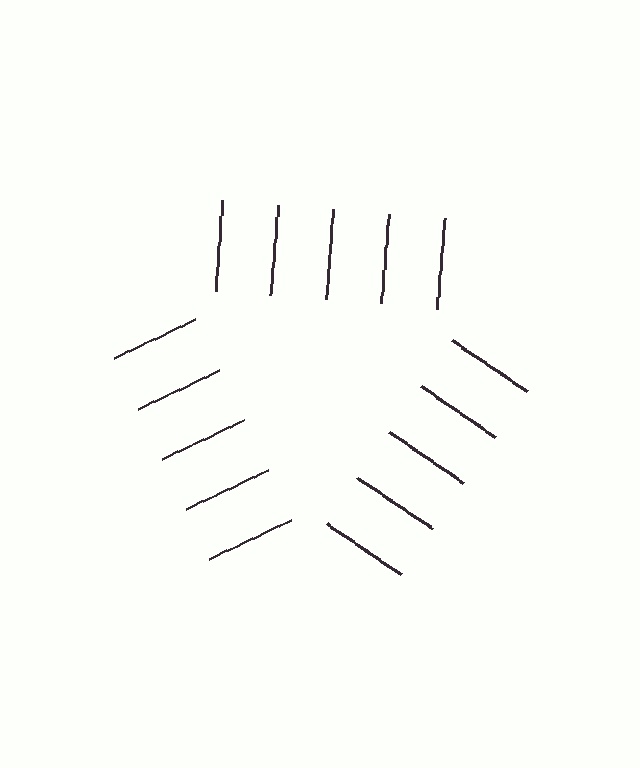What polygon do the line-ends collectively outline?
An illusory triangle — the line segments terminate on its edges but no continuous stroke is drawn.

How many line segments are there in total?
15 — 5 along each of the 3 edges.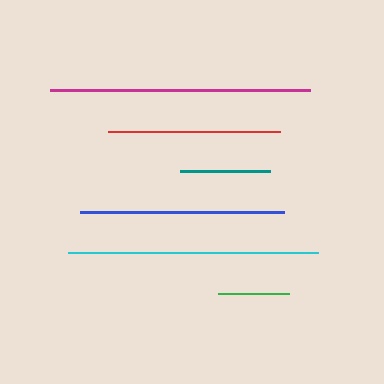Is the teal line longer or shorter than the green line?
The teal line is longer than the green line.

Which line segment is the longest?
The magenta line is the longest at approximately 261 pixels.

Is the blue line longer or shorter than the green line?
The blue line is longer than the green line.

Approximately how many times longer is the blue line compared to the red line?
The blue line is approximately 1.2 times the length of the red line.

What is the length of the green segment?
The green segment is approximately 70 pixels long.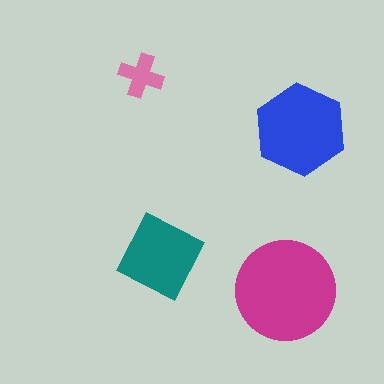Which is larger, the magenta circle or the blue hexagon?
The magenta circle.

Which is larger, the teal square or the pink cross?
The teal square.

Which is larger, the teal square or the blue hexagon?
The blue hexagon.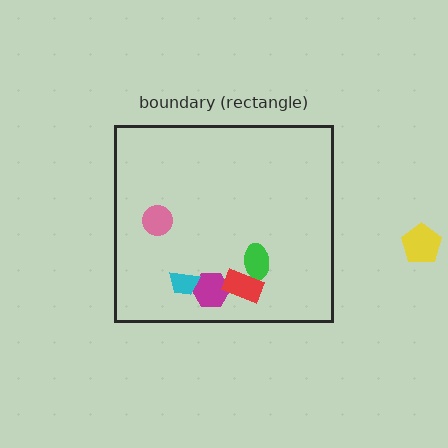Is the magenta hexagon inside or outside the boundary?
Inside.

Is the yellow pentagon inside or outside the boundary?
Outside.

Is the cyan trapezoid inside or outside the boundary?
Inside.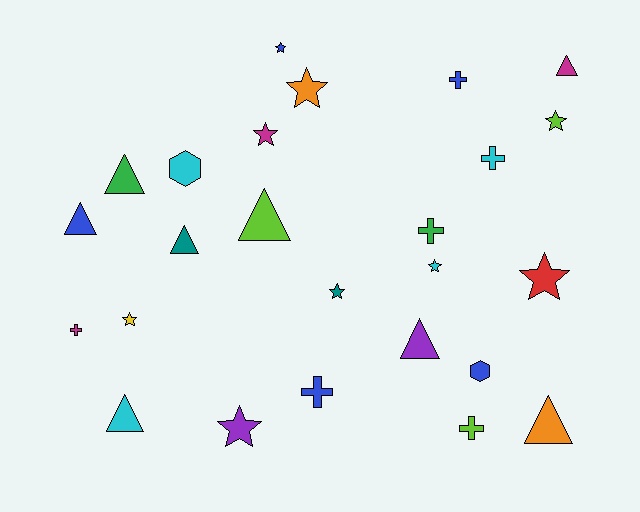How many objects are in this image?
There are 25 objects.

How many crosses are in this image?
There are 6 crosses.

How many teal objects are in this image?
There are 2 teal objects.